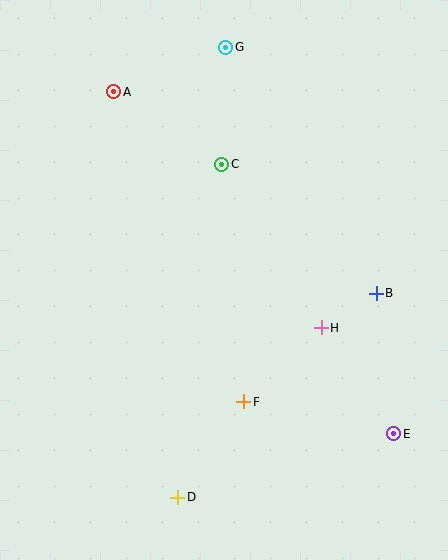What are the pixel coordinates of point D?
Point D is at (178, 497).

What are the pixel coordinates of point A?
Point A is at (114, 92).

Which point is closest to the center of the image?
Point H at (321, 328) is closest to the center.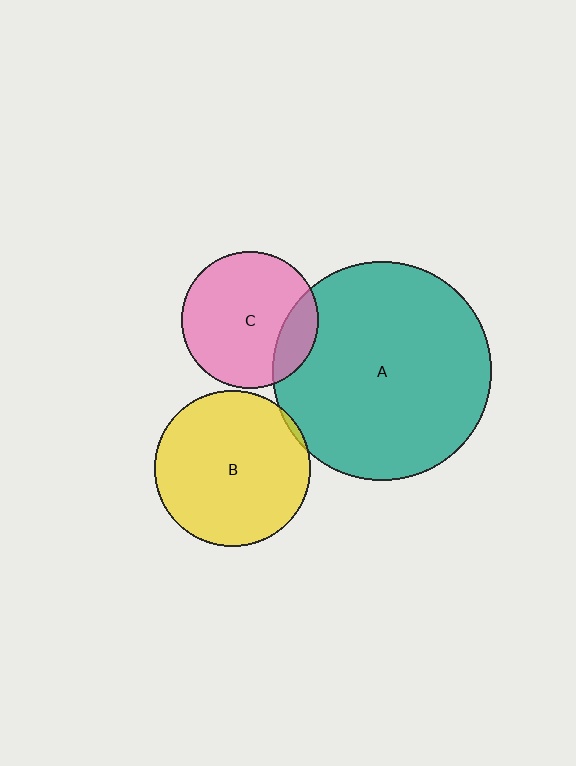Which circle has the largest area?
Circle A (teal).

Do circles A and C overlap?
Yes.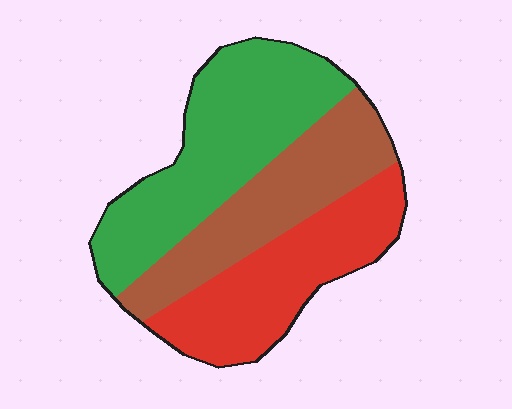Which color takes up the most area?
Green, at roughly 40%.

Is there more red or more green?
Green.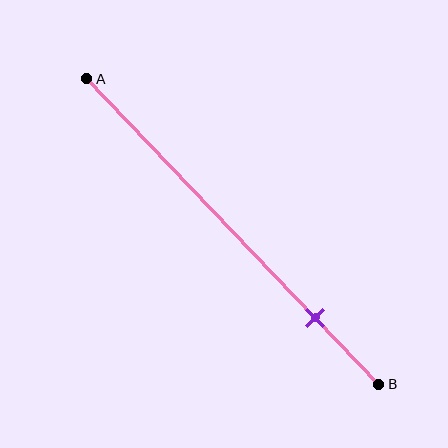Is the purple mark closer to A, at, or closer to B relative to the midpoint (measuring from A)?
The purple mark is closer to point B than the midpoint of segment AB.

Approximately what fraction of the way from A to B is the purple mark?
The purple mark is approximately 80% of the way from A to B.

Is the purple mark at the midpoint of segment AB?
No, the mark is at about 80% from A, not at the 50% midpoint.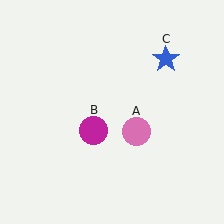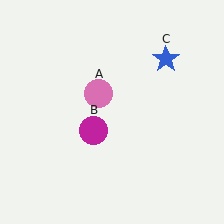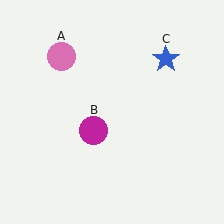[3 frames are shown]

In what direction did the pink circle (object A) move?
The pink circle (object A) moved up and to the left.